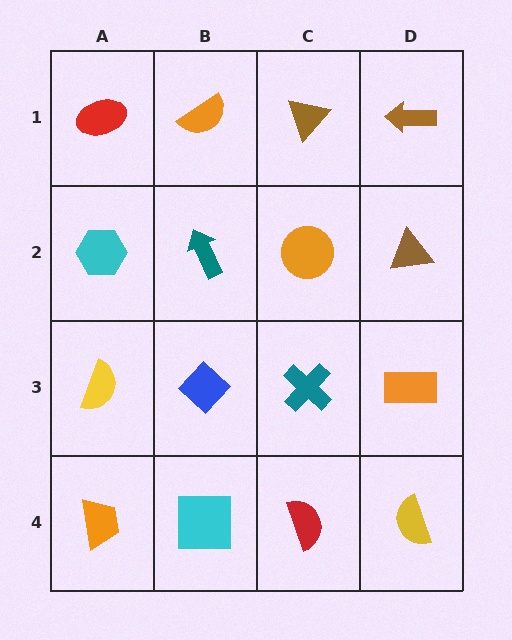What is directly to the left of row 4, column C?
A cyan square.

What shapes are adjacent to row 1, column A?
A cyan hexagon (row 2, column A), an orange semicircle (row 1, column B).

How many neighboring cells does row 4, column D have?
2.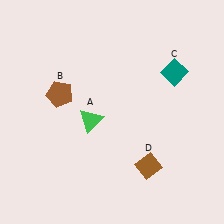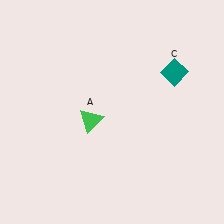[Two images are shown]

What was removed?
The brown diamond (D), the brown pentagon (B) were removed in Image 2.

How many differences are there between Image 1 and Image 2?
There are 2 differences between the two images.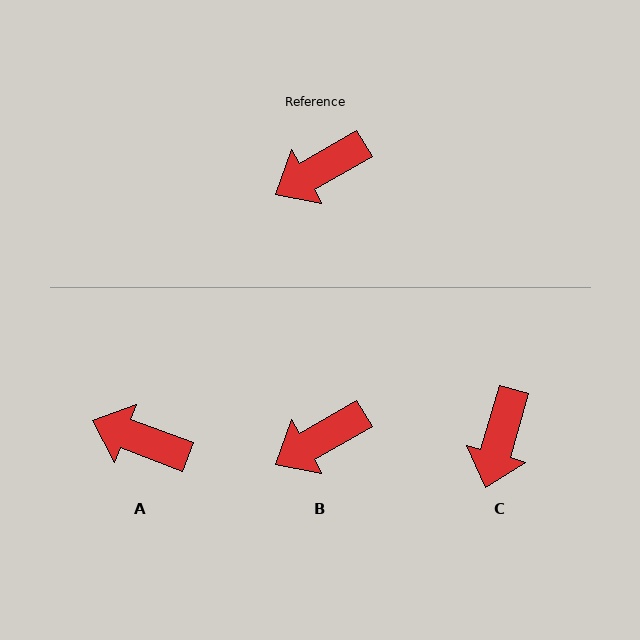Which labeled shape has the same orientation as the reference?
B.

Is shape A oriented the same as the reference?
No, it is off by about 50 degrees.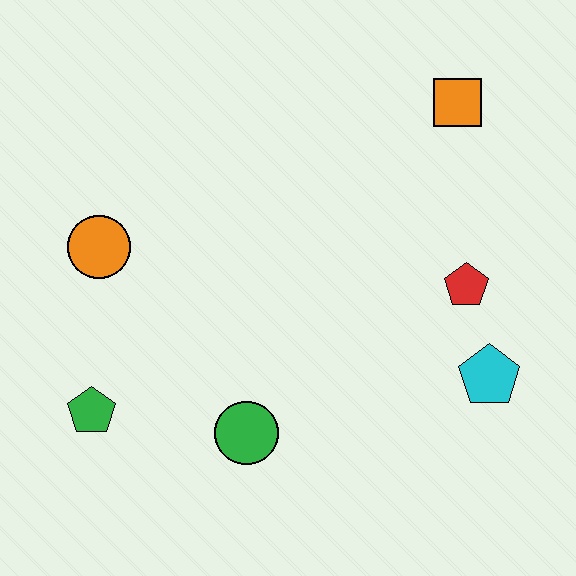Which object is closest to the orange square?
The red pentagon is closest to the orange square.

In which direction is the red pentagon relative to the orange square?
The red pentagon is below the orange square.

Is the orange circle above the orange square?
No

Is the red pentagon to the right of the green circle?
Yes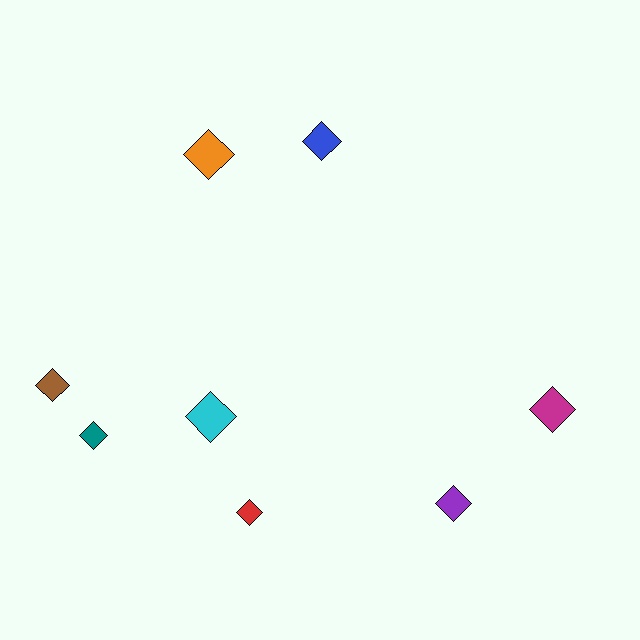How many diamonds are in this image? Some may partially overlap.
There are 8 diamonds.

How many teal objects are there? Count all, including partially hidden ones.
There is 1 teal object.